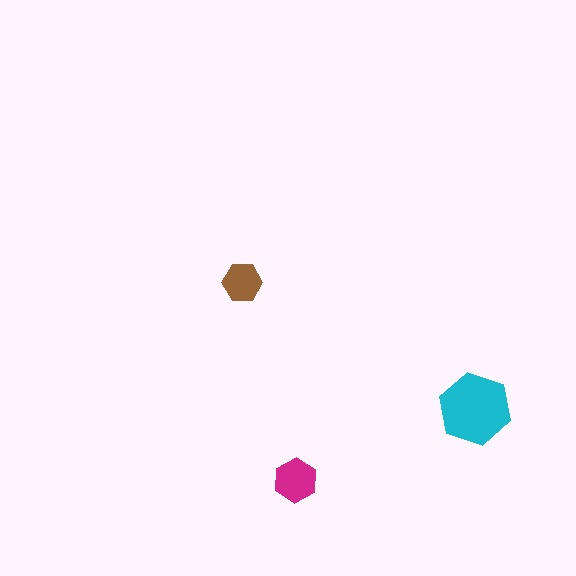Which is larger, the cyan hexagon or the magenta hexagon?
The cyan one.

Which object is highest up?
The brown hexagon is topmost.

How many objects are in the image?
There are 3 objects in the image.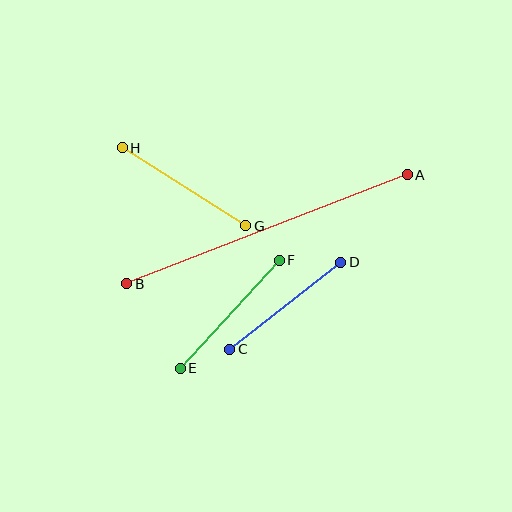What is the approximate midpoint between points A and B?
The midpoint is at approximately (267, 229) pixels.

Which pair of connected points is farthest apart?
Points A and B are farthest apart.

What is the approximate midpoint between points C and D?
The midpoint is at approximately (285, 306) pixels.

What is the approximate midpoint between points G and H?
The midpoint is at approximately (184, 187) pixels.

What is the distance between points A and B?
The distance is approximately 301 pixels.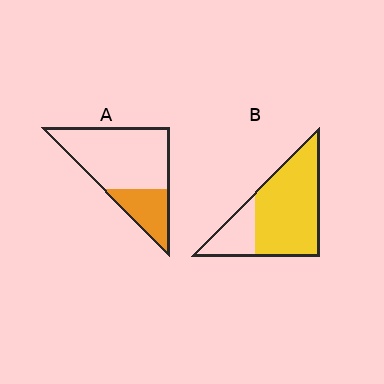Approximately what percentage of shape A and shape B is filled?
A is approximately 30% and B is approximately 75%.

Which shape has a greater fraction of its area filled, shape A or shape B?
Shape B.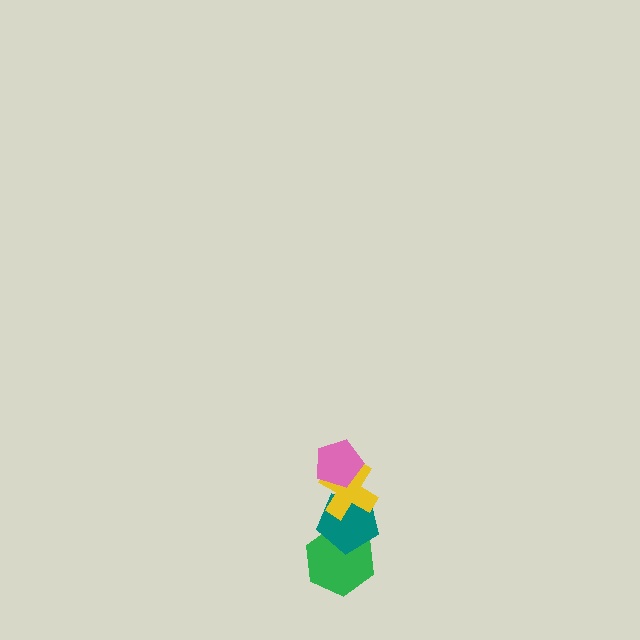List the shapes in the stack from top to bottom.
From top to bottom: the pink pentagon, the yellow cross, the teal pentagon, the green hexagon.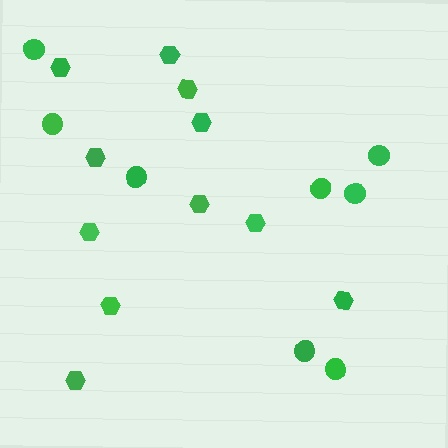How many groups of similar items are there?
There are 2 groups: one group of hexagons (11) and one group of circles (8).